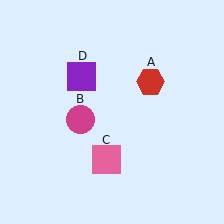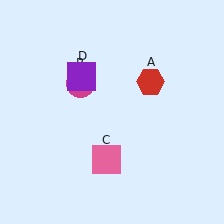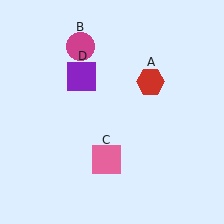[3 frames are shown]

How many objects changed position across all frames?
1 object changed position: magenta circle (object B).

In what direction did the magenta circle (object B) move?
The magenta circle (object B) moved up.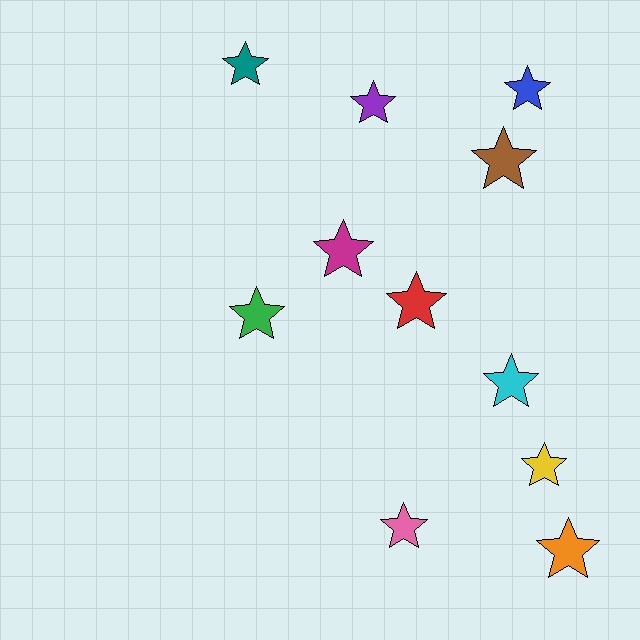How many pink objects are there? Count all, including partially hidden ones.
There is 1 pink object.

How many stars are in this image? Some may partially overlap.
There are 11 stars.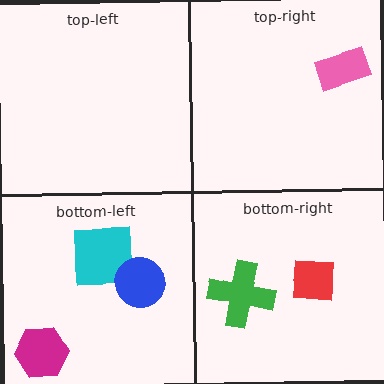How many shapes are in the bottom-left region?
3.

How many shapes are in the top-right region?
1.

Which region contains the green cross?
The bottom-right region.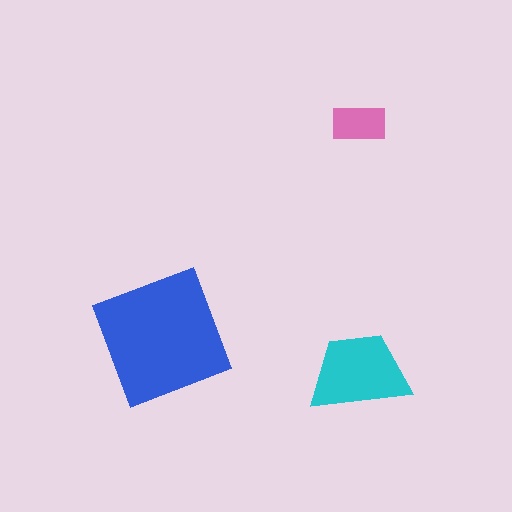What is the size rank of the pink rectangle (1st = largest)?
3rd.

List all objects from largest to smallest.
The blue square, the cyan trapezoid, the pink rectangle.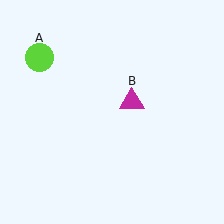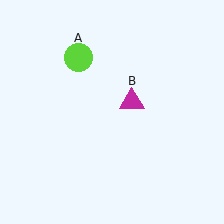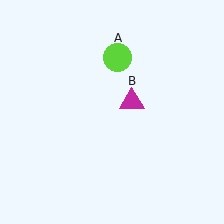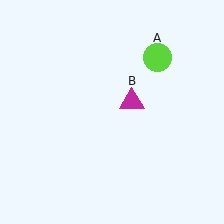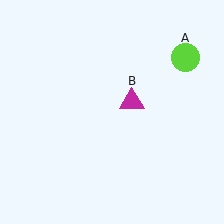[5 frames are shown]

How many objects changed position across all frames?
1 object changed position: lime circle (object A).